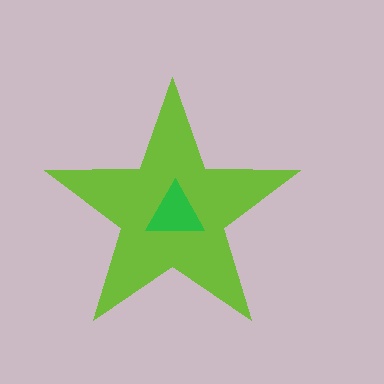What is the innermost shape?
The green triangle.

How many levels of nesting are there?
2.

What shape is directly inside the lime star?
The green triangle.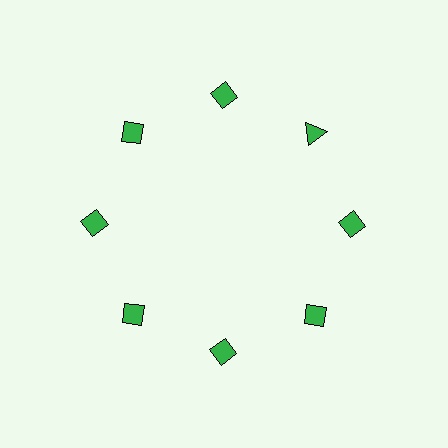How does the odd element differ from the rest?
It has a different shape: triangle instead of diamond.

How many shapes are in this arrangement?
There are 8 shapes arranged in a ring pattern.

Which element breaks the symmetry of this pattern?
The green triangle at roughly the 2 o'clock position breaks the symmetry. All other shapes are green diamonds.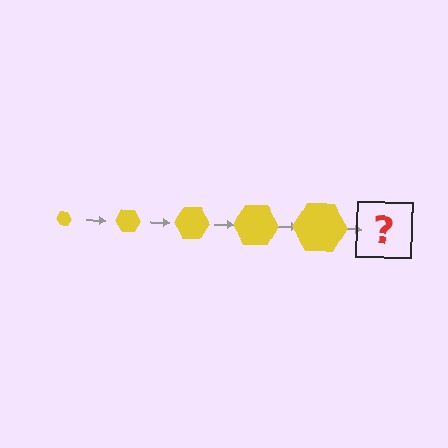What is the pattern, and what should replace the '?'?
The pattern is that the hexagon gets progressively larger each step. The '?' should be a yellow hexagon, larger than the previous one.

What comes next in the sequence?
The next element should be a yellow hexagon, larger than the previous one.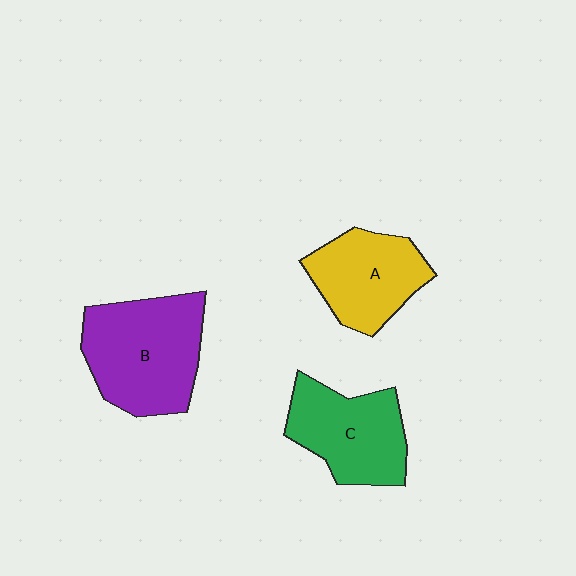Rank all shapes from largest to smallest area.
From largest to smallest: B (purple), C (green), A (yellow).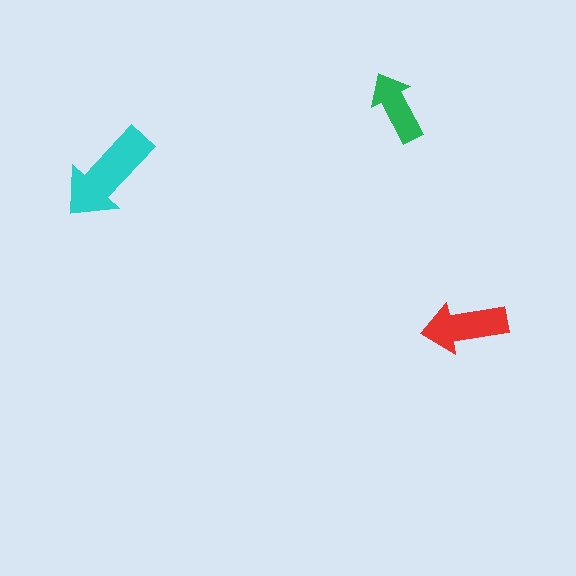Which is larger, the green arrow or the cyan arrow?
The cyan one.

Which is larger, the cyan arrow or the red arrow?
The cyan one.